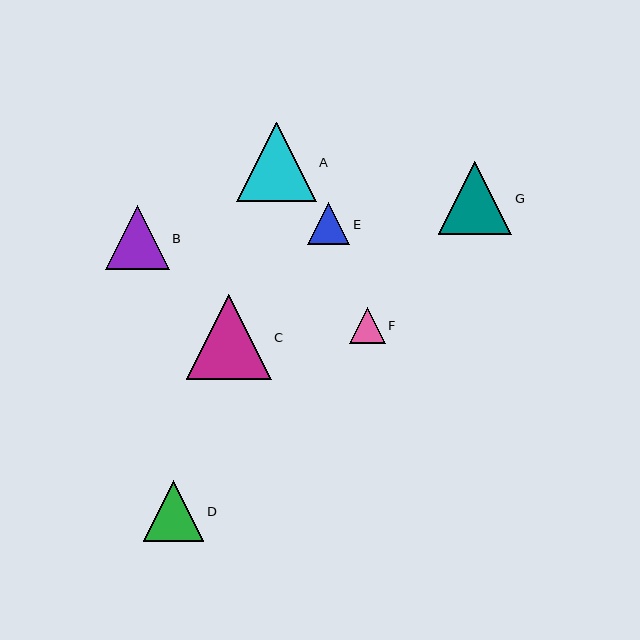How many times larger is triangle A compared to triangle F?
Triangle A is approximately 2.2 times the size of triangle F.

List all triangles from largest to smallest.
From largest to smallest: C, A, G, B, D, E, F.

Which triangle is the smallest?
Triangle F is the smallest with a size of approximately 36 pixels.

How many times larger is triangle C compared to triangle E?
Triangle C is approximately 2.0 times the size of triangle E.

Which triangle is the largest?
Triangle C is the largest with a size of approximately 85 pixels.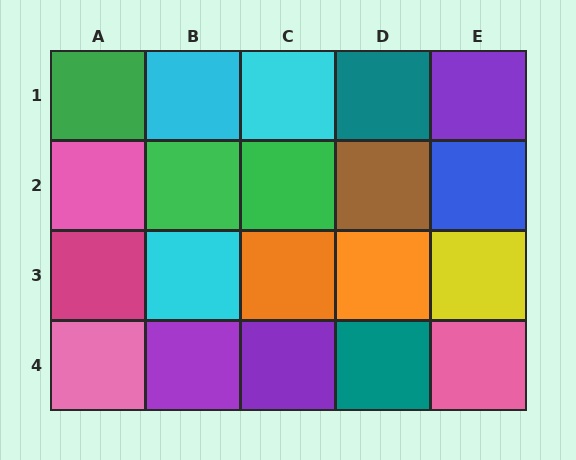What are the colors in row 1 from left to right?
Green, cyan, cyan, teal, purple.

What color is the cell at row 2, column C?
Green.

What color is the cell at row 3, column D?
Orange.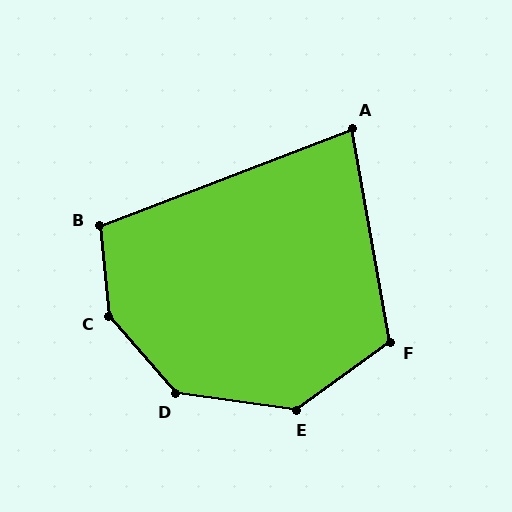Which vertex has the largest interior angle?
C, at approximately 145 degrees.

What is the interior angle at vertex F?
Approximately 116 degrees (obtuse).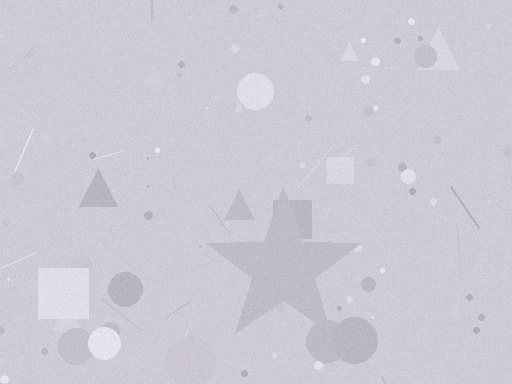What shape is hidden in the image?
A star is hidden in the image.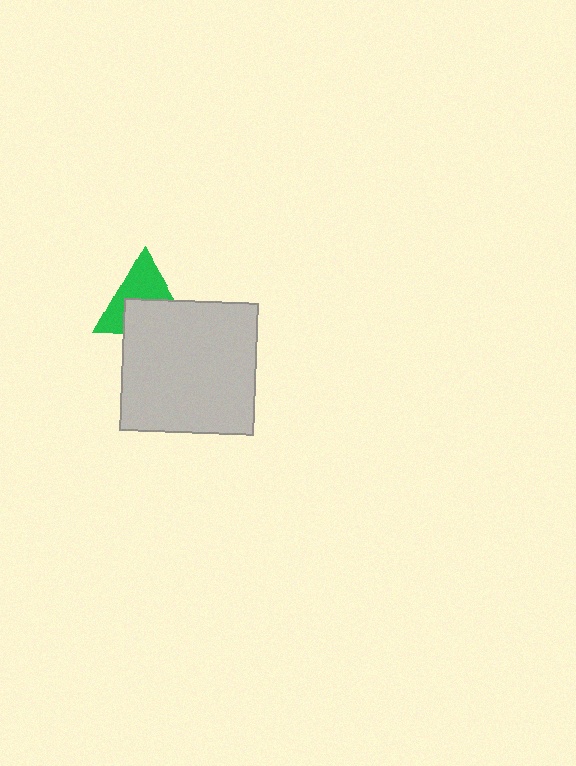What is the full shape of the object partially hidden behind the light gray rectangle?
The partially hidden object is a green triangle.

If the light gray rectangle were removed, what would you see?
You would see the complete green triangle.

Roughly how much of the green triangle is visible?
About half of it is visible (roughly 52%).